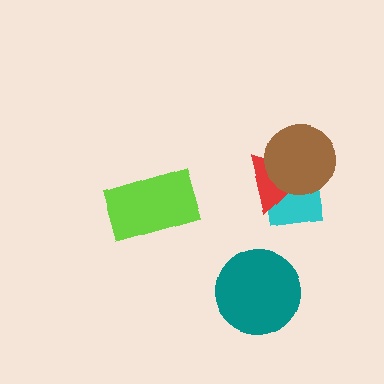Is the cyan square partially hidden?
Yes, it is partially covered by another shape.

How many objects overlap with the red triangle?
2 objects overlap with the red triangle.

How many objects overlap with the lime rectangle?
0 objects overlap with the lime rectangle.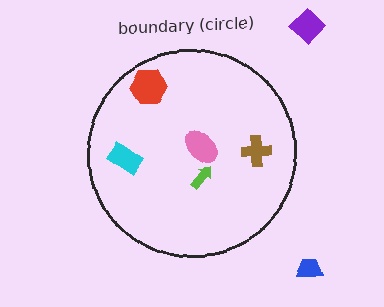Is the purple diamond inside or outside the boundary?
Outside.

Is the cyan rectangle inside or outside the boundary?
Inside.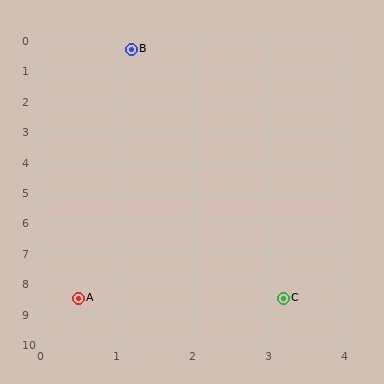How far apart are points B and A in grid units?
Points B and A are about 8.2 grid units apart.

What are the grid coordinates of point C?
Point C is at approximately (3.2, 8.5).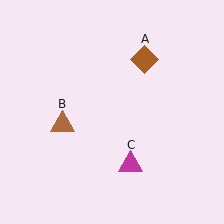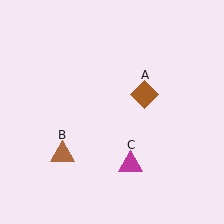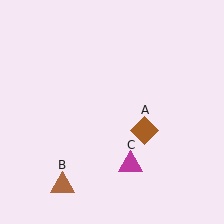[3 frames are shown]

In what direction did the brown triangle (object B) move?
The brown triangle (object B) moved down.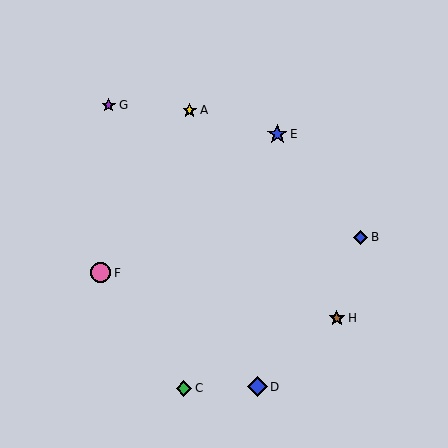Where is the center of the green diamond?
The center of the green diamond is at (184, 388).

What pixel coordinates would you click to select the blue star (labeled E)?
Click at (277, 134) to select the blue star E.